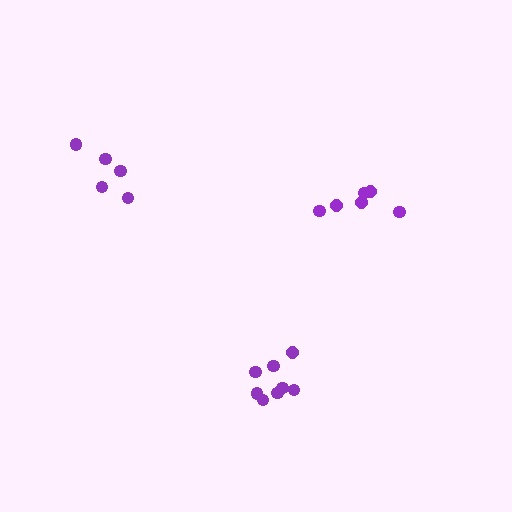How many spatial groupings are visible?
There are 3 spatial groupings.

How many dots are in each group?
Group 1: 5 dots, Group 2: 6 dots, Group 3: 8 dots (19 total).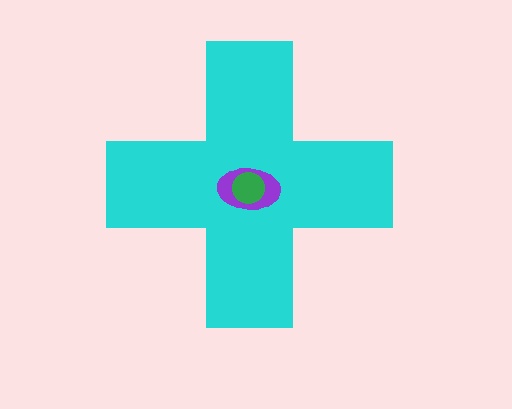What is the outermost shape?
The cyan cross.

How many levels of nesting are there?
3.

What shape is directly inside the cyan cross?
The purple ellipse.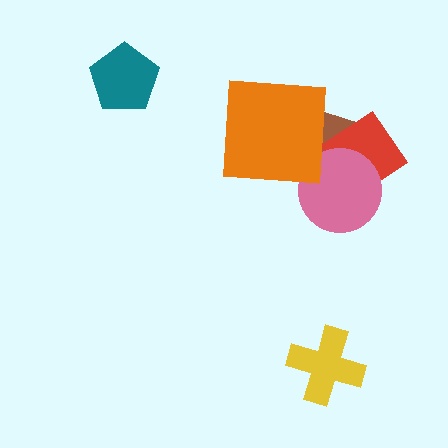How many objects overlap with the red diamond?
2 objects overlap with the red diamond.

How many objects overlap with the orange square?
1 object overlaps with the orange square.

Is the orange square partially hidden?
No, no other shape covers it.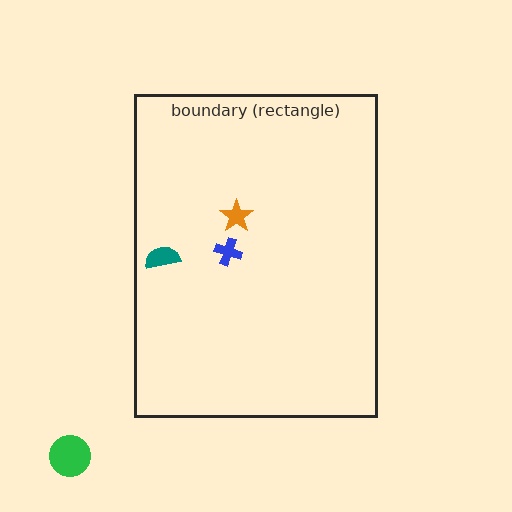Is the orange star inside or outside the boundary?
Inside.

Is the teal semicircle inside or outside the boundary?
Inside.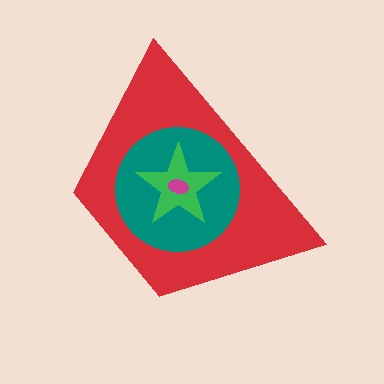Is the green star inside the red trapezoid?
Yes.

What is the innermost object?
The magenta ellipse.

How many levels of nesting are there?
4.